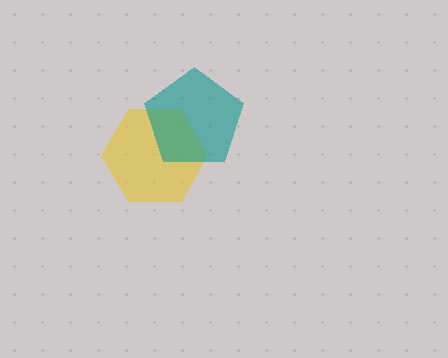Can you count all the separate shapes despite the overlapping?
Yes, there are 2 separate shapes.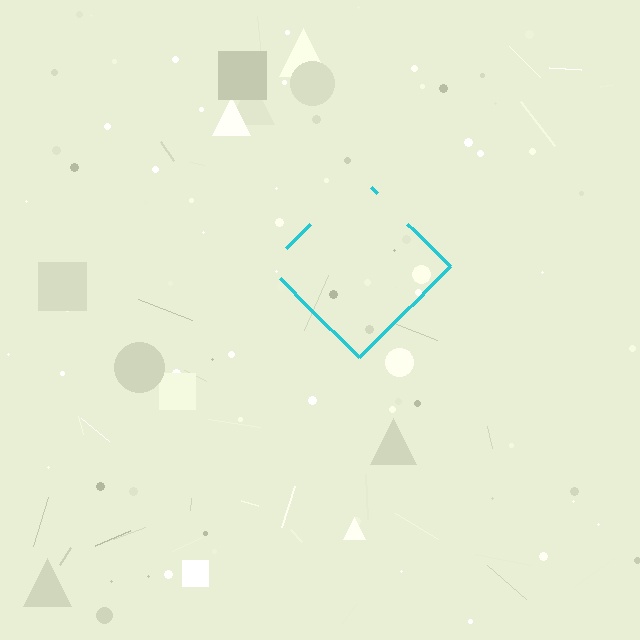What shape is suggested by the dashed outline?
The dashed outline suggests a diamond.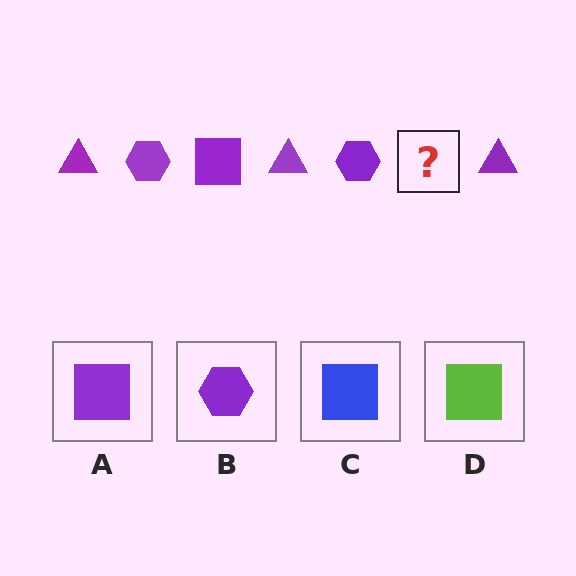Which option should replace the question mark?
Option A.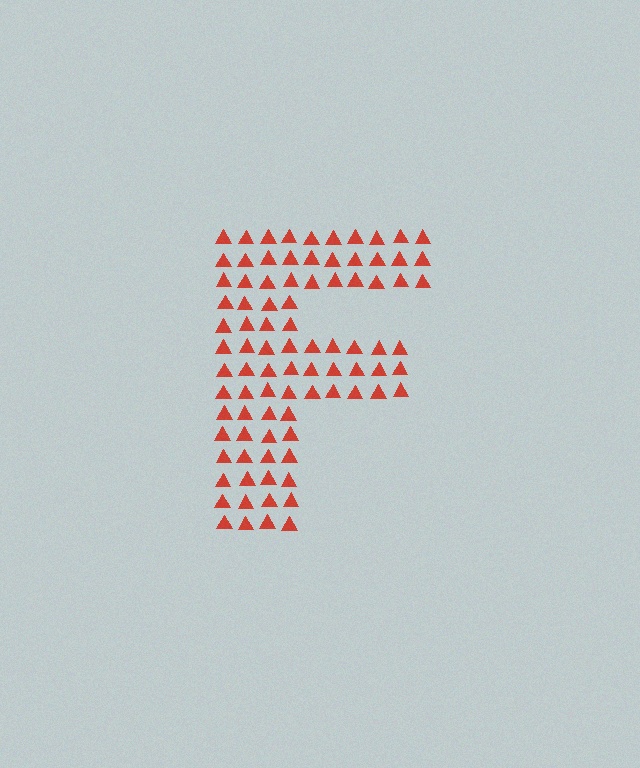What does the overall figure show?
The overall figure shows the letter F.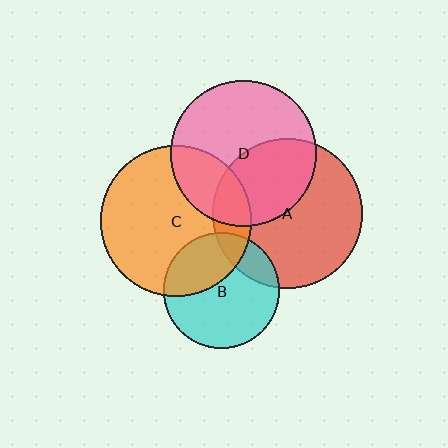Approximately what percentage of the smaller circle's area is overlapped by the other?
Approximately 35%.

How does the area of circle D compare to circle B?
Approximately 1.6 times.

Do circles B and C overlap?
Yes.